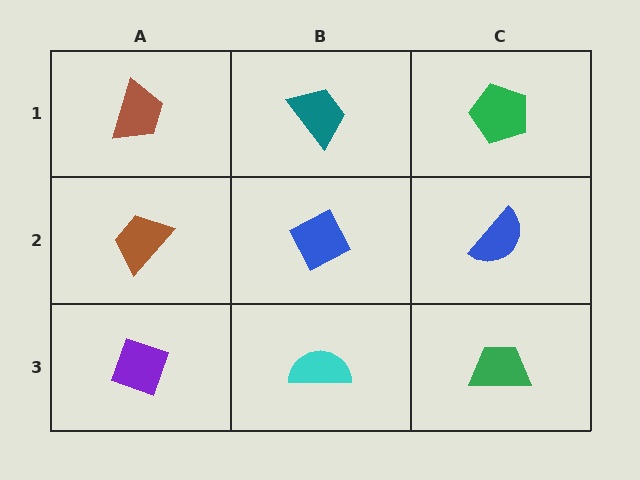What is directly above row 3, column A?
A brown trapezoid.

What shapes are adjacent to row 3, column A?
A brown trapezoid (row 2, column A), a cyan semicircle (row 3, column B).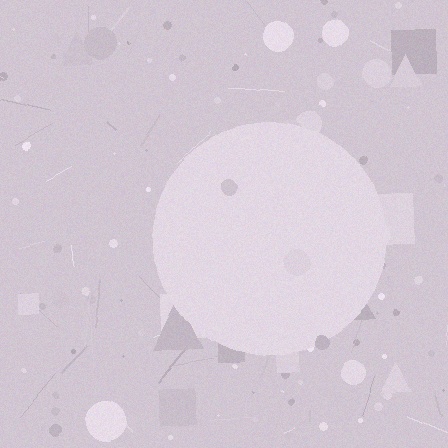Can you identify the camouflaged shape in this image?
The camouflaged shape is a circle.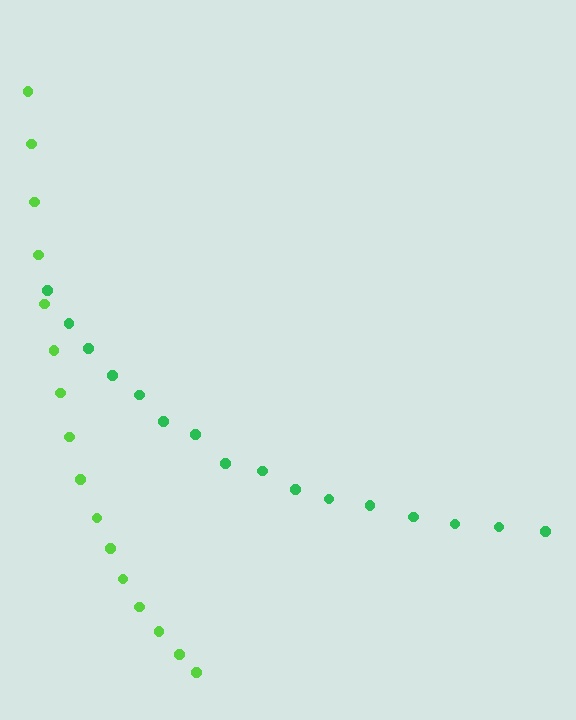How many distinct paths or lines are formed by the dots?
There are 2 distinct paths.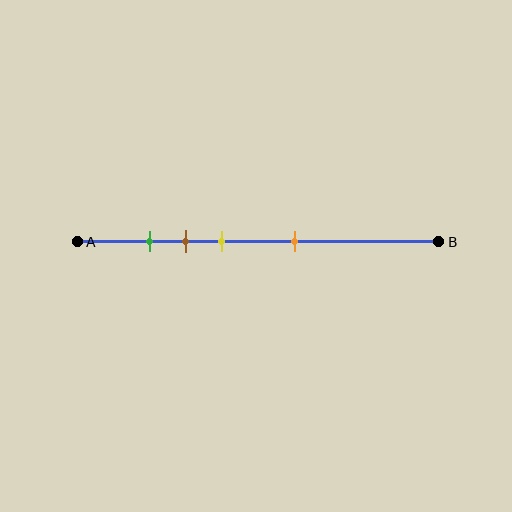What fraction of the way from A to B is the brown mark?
The brown mark is approximately 30% (0.3) of the way from A to B.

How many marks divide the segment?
There are 4 marks dividing the segment.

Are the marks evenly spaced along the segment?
No, the marks are not evenly spaced.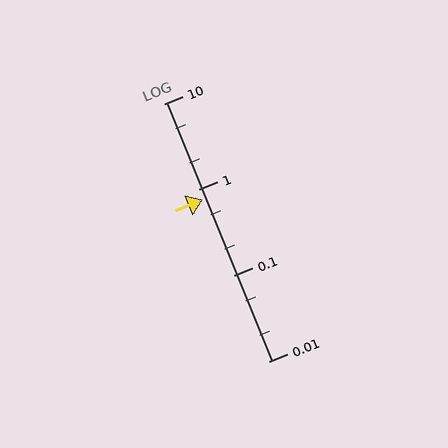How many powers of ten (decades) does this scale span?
The scale spans 3 decades, from 0.01 to 10.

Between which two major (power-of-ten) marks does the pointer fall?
The pointer is between 0.1 and 1.